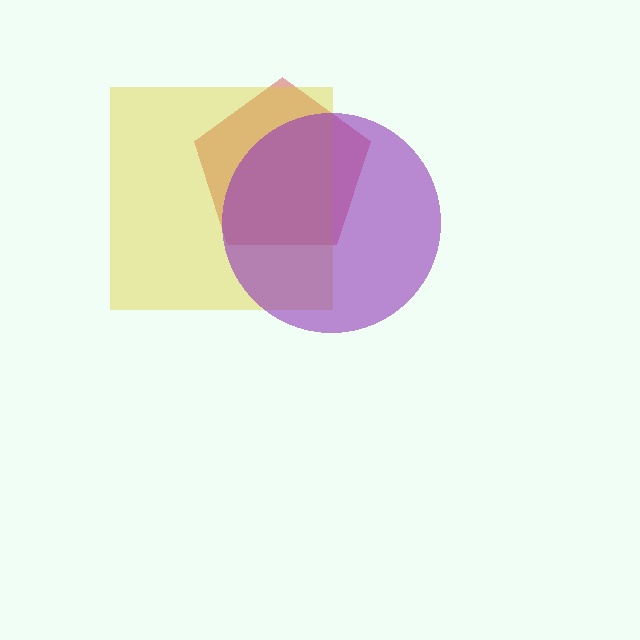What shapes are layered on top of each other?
The layered shapes are: a red pentagon, a yellow square, a purple circle.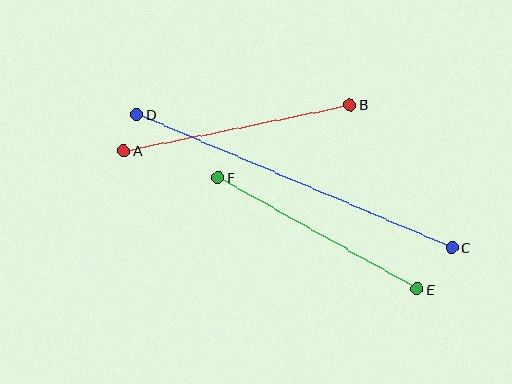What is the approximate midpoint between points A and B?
The midpoint is at approximately (237, 128) pixels.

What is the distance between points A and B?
The distance is approximately 231 pixels.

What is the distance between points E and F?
The distance is approximately 228 pixels.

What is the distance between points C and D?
The distance is approximately 342 pixels.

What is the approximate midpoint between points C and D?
The midpoint is at approximately (294, 181) pixels.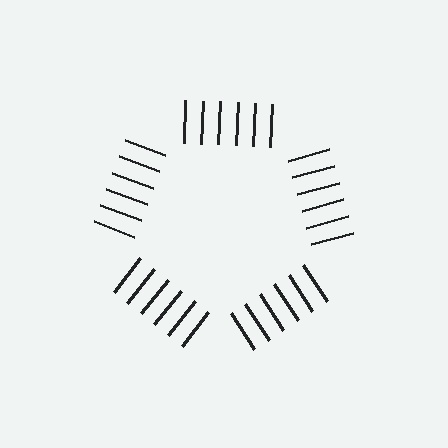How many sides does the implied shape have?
5 sides — the line-ends trace a pentagon.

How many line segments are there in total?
30 — 6 along each of the 5 edges.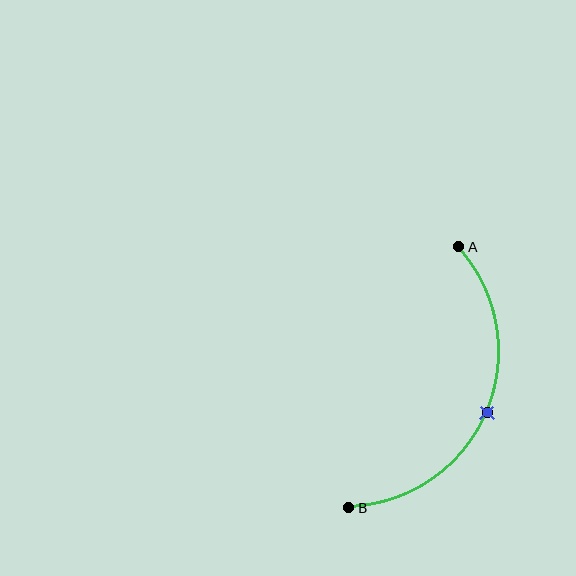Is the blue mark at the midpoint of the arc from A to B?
Yes. The blue mark lies on the arc at equal arc-length from both A and B — it is the arc midpoint.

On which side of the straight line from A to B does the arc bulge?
The arc bulges to the right of the straight line connecting A and B.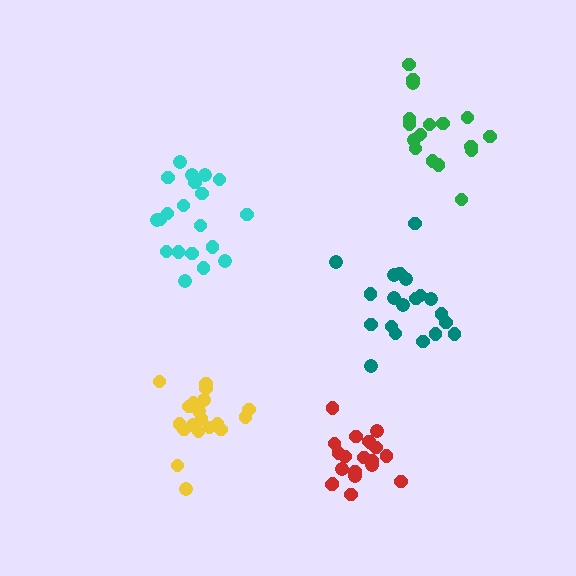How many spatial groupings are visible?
There are 5 spatial groupings.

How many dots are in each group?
Group 1: 21 dots, Group 2: 20 dots, Group 3: 20 dots, Group 4: 17 dots, Group 5: 19 dots (97 total).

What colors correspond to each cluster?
The clusters are colored: red, teal, cyan, green, yellow.